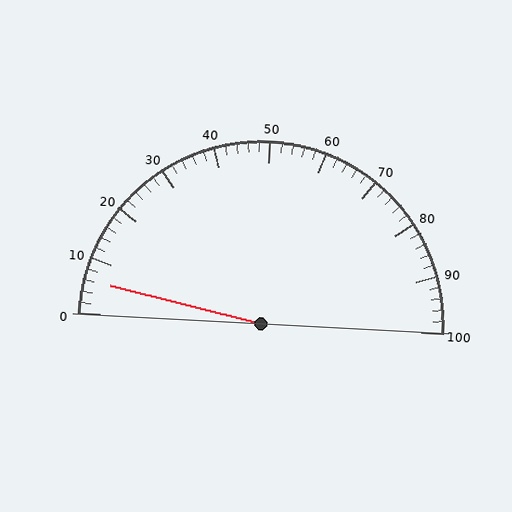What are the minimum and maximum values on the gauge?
The gauge ranges from 0 to 100.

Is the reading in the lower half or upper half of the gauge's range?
The reading is in the lower half of the range (0 to 100).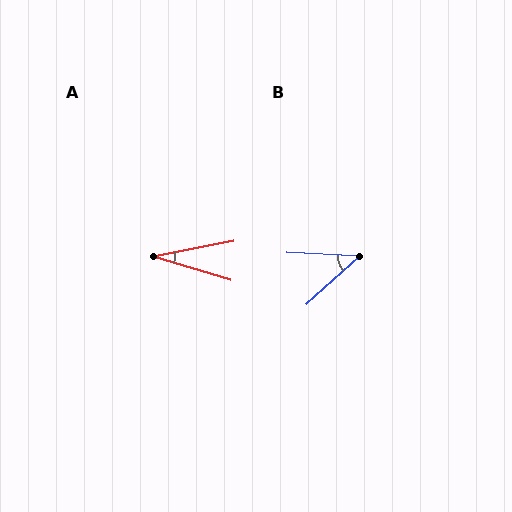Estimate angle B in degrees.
Approximately 45 degrees.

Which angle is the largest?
B, at approximately 45 degrees.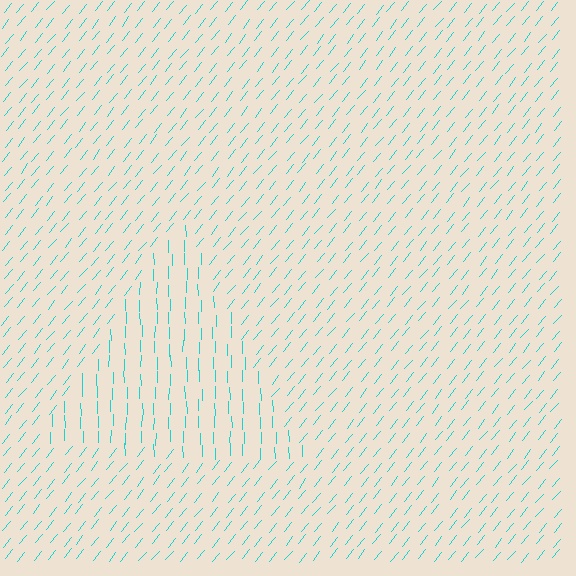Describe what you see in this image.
The image is filled with small cyan line segments. A triangle region in the image has lines oriented differently from the surrounding lines, creating a visible texture boundary.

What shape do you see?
I see a triangle.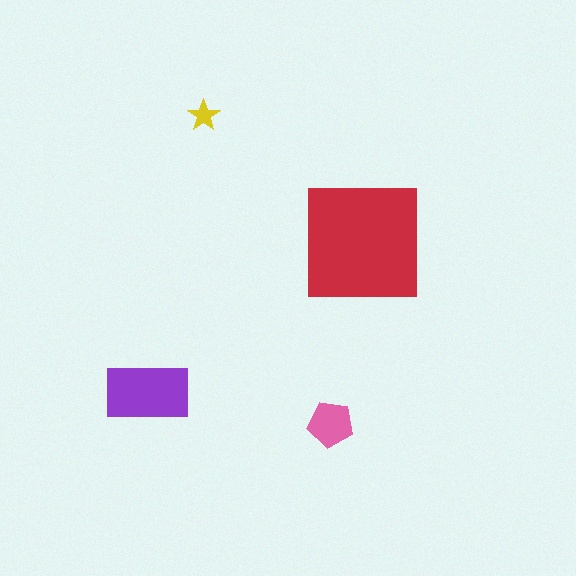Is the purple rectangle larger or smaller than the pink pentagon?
Larger.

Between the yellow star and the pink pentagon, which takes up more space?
The pink pentagon.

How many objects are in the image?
There are 4 objects in the image.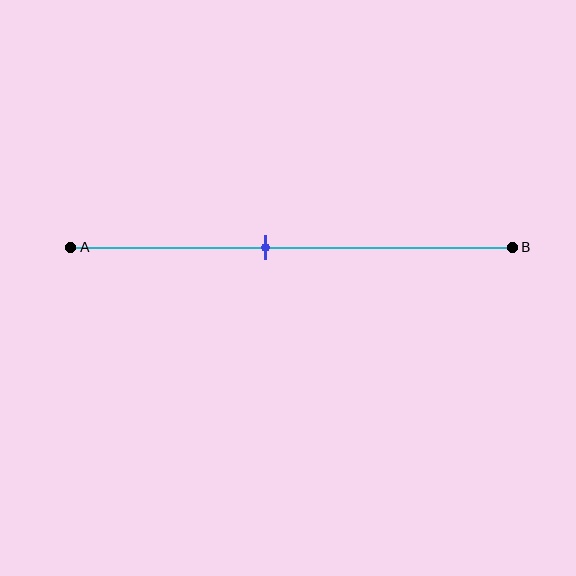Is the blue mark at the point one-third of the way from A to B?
No, the mark is at about 45% from A, not at the 33% one-third point.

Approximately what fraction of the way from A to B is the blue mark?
The blue mark is approximately 45% of the way from A to B.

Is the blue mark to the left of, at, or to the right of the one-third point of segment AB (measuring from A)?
The blue mark is to the right of the one-third point of segment AB.